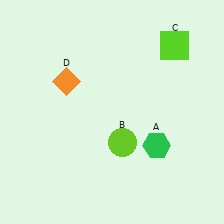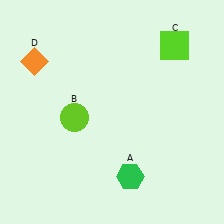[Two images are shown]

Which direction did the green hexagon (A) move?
The green hexagon (A) moved down.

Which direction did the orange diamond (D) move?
The orange diamond (D) moved left.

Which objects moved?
The objects that moved are: the green hexagon (A), the lime circle (B), the orange diamond (D).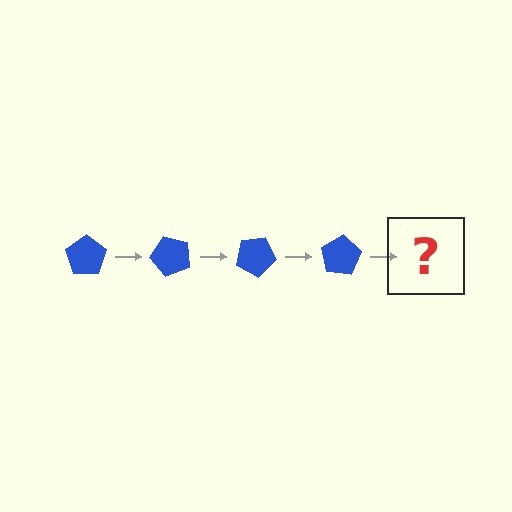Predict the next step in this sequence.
The next step is a blue pentagon rotated 200 degrees.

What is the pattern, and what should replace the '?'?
The pattern is that the pentagon rotates 50 degrees each step. The '?' should be a blue pentagon rotated 200 degrees.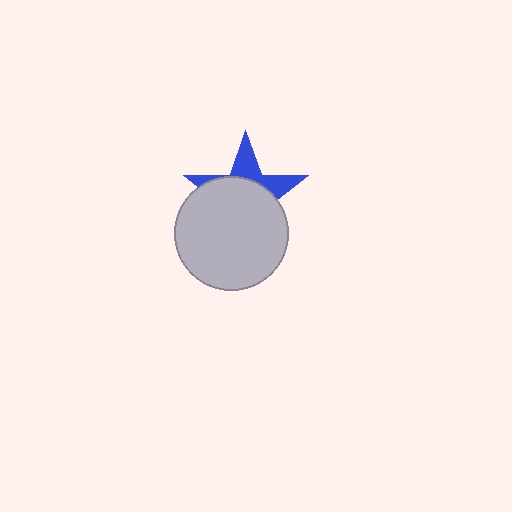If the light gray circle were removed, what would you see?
You would see the complete blue star.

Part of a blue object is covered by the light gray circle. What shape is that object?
It is a star.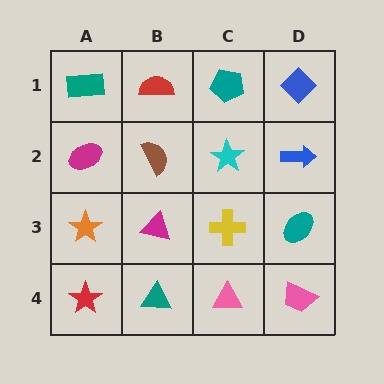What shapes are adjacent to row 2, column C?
A teal pentagon (row 1, column C), a yellow cross (row 3, column C), a brown semicircle (row 2, column B), a blue arrow (row 2, column D).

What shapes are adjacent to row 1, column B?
A brown semicircle (row 2, column B), a teal rectangle (row 1, column A), a teal pentagon (row 1, column C).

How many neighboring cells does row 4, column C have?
3.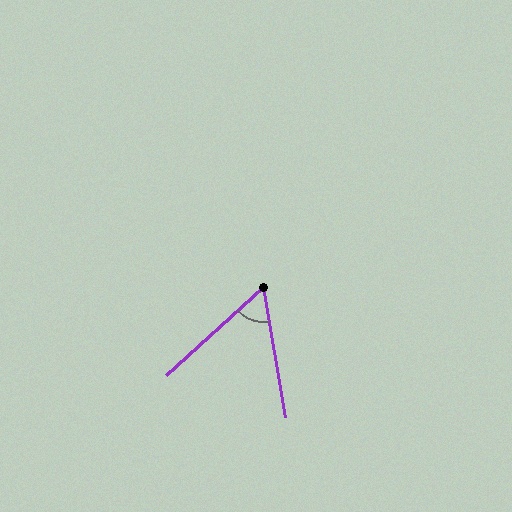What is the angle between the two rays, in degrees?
Approximately 57 degrees.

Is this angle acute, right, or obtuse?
It is acute.